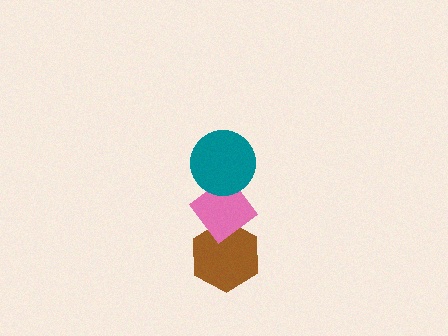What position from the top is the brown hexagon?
The brown hexagon is 3rd from the top.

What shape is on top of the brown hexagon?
The pink diamond is on top of the brown hexagon.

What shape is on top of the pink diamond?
The teal circle is on top of the pink diamond.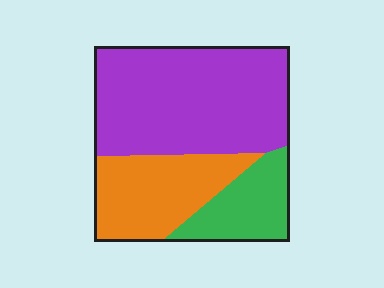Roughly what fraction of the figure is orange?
Orange takes up about one quarter (1/4) of the figure.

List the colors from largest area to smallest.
From largest to smallest: purple, orange, green.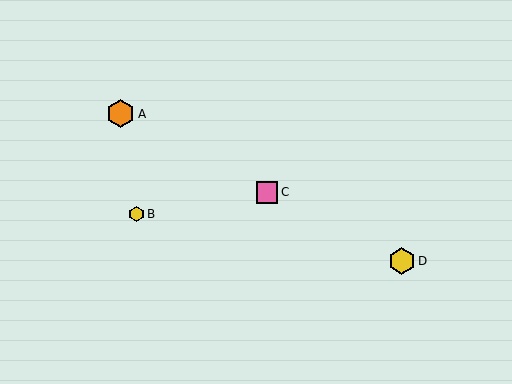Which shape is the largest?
The orange hexagon (labeled A) is the largest.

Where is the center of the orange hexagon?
The center of the orange hexagon is at (121, 114).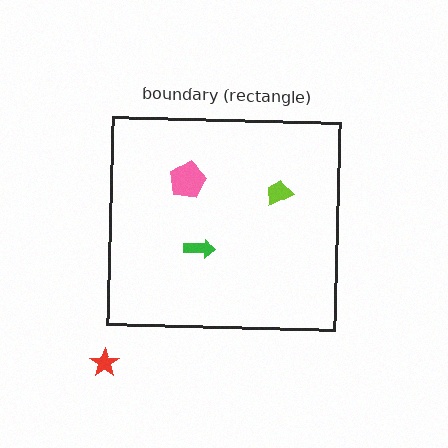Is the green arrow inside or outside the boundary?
Inside.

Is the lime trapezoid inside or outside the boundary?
Inside.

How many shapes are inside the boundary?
3 inside, 1 outside.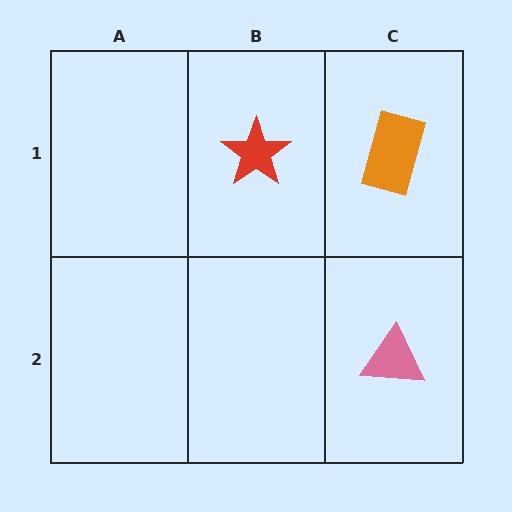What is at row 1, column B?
A red star.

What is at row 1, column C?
An orange rectangle.